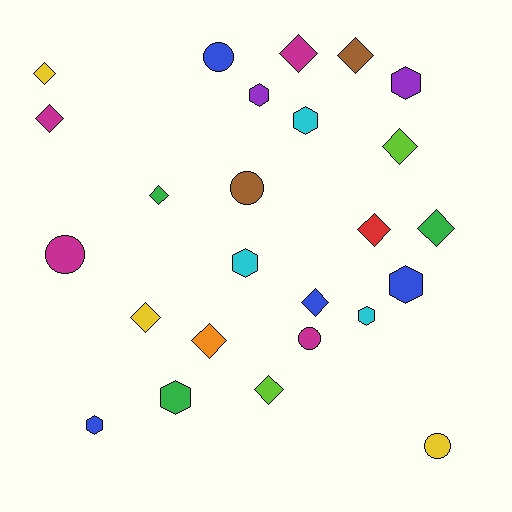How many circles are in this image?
There are 5 circles.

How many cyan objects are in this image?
There are 3 cyan objects.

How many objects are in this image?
There are 25 objects.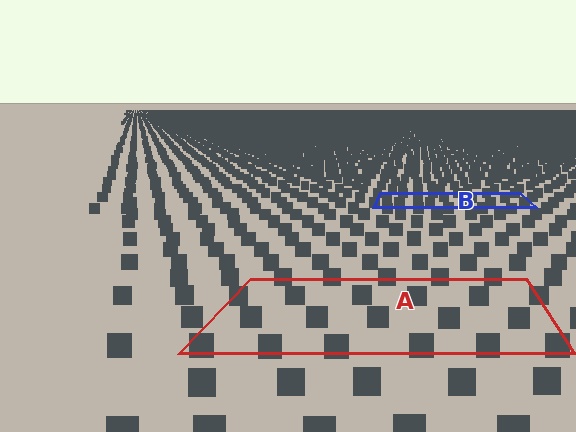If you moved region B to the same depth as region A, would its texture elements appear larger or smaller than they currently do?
They would appear larger. At a closer depth, the same texture elements are projected at a bigger on-screen size.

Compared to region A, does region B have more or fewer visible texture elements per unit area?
Region B has more texture elements per unit area — they are packed more densely because it is farther away.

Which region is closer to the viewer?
Region A is closer. The texture elements there are larger and more spread out.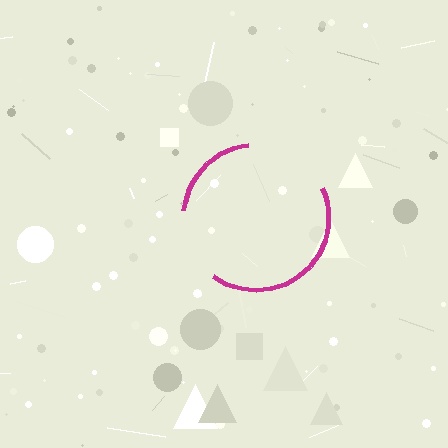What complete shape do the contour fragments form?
The contour fragments form a circle.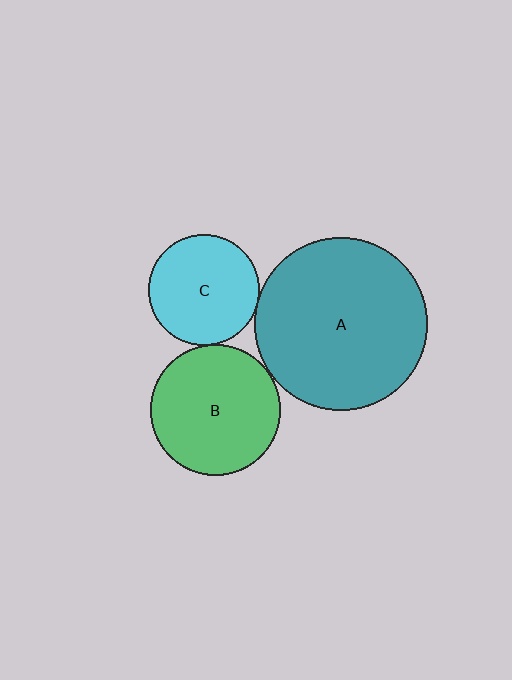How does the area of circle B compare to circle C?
Approximately 1.4 times.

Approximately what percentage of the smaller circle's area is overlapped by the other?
Approximately 5%.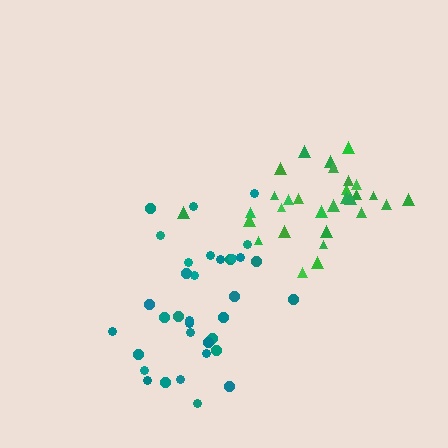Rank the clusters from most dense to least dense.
teal, green.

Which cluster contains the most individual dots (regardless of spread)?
Teal (35).